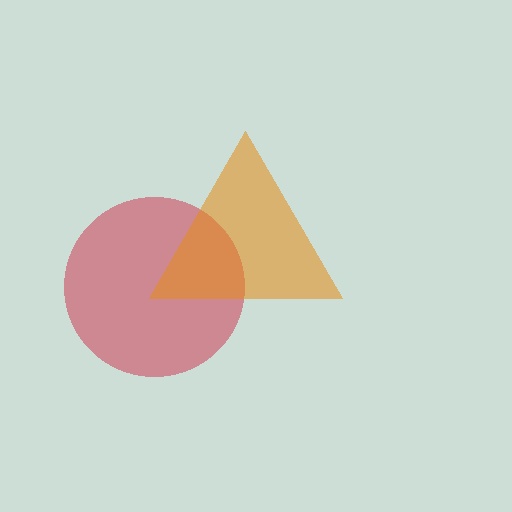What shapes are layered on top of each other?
The layered shapes are: a red circle, an orange triangle.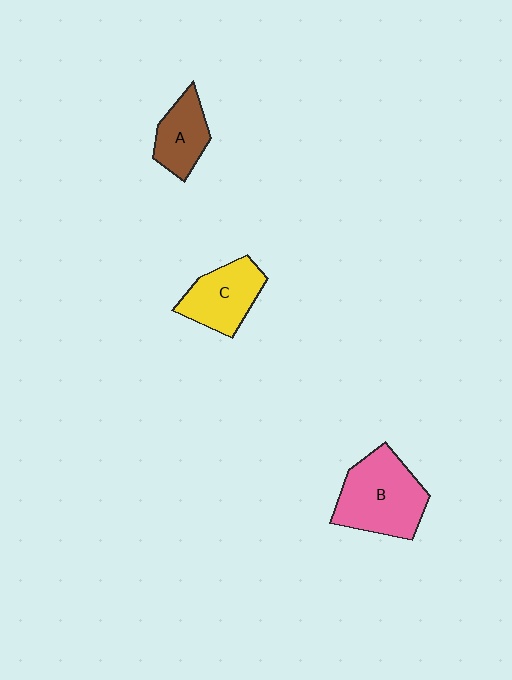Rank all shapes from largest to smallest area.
From largest to smallest: B (pink), C (yellow), A (brown).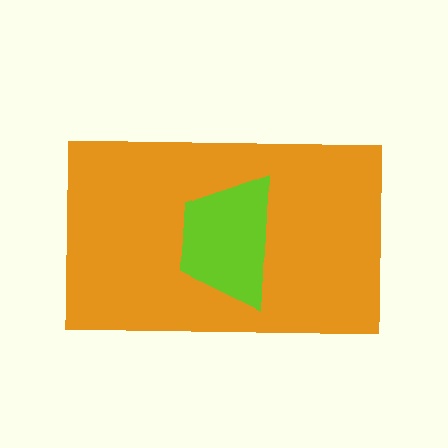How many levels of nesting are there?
2.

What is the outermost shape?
The orange rectangle.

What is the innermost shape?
The lime trapezoid.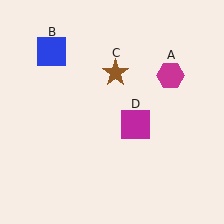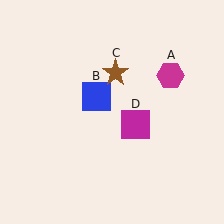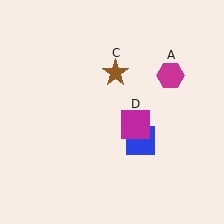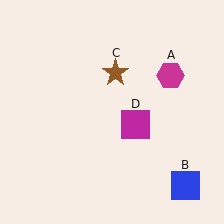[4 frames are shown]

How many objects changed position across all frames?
1 object changed position: blue square (object B).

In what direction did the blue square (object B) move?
The blue square (object B) moved down and to the right.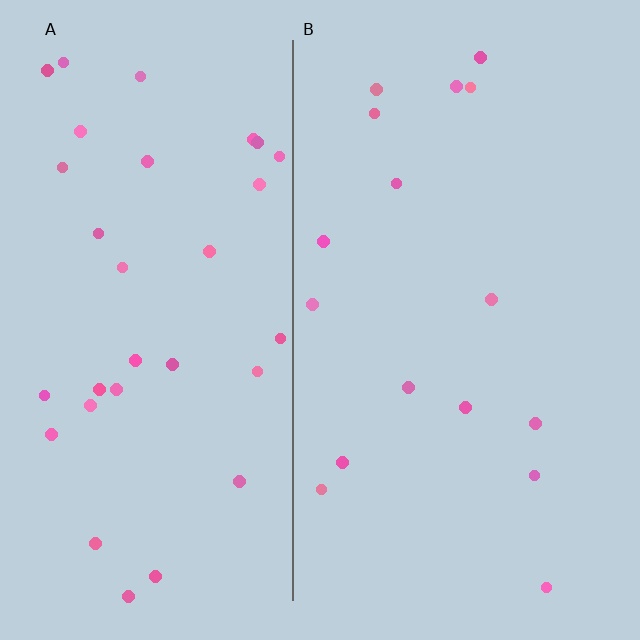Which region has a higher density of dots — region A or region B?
A (the left).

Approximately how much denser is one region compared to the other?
Approximately 2.0× — region A over region B.